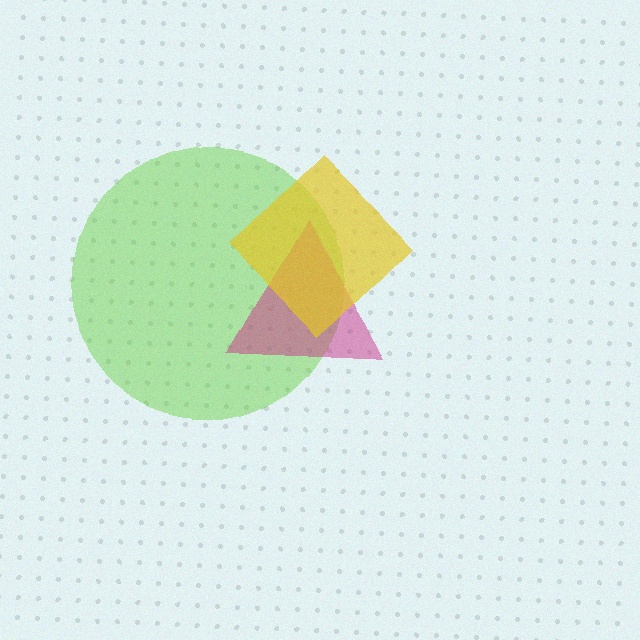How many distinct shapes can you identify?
There are 3 distinct shapes: a lime circle, a magenta triangle, a yellow diamond.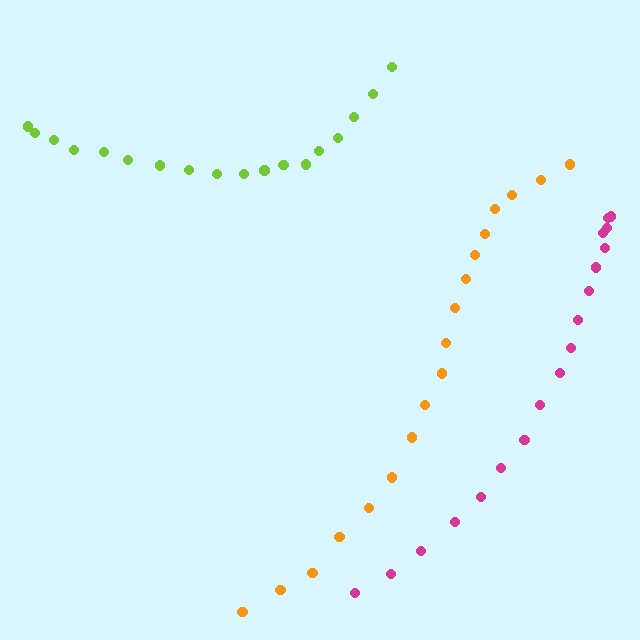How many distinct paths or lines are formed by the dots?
There are 3 distinct paths.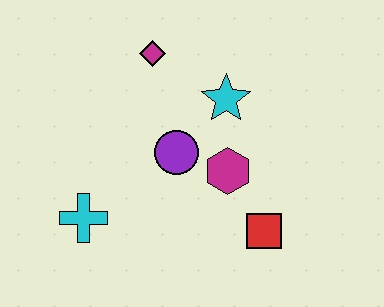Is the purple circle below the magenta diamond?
Yes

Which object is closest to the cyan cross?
The purple circle is closest to the cyan cross.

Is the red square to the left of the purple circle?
No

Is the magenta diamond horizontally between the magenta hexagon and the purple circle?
No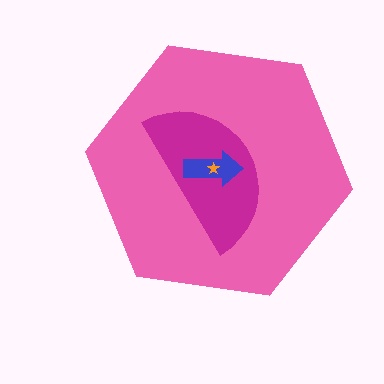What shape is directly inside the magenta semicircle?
The blue arrow.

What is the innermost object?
The orange star.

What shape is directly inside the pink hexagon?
The magenta semicircle.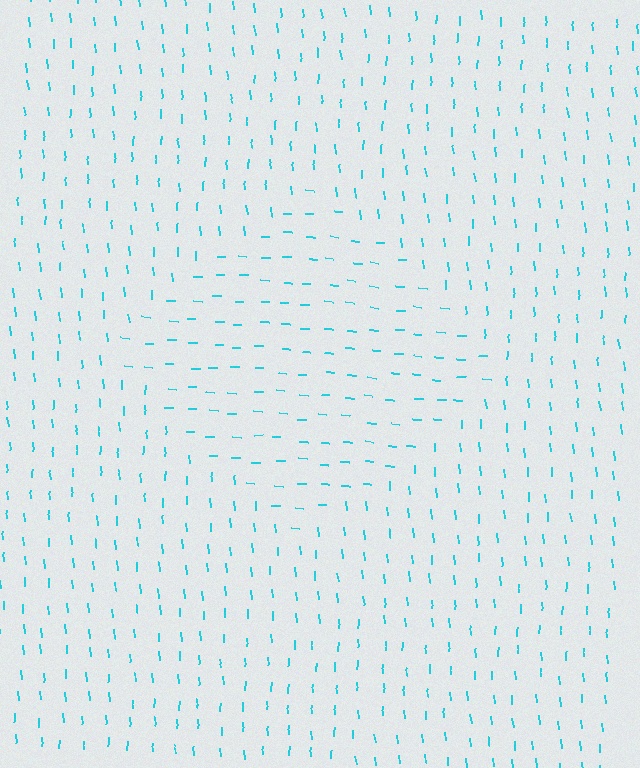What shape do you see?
I see a diamond.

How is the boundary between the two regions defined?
The boundary is defined purely by a change in line orientation (approximately 83 degrees difference). All lines are the same color and thickness.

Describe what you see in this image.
The image is filled with small cyan line segments. A diamond region in the image has lines oriented differently from the surrounding lines, creating a visible texture boundary.